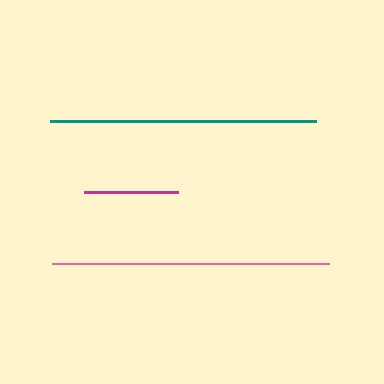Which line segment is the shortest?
The magenta line is the shortest at approximately 95 pixels.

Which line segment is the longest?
The pink line is the longest at approximately 277 pixels.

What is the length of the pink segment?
The pink segment is approximately 277 pixels long.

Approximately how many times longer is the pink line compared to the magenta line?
The pink line is approximately 2.9 times the length of the magenta line.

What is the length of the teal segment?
The teal segment is approximately 266 pixels long.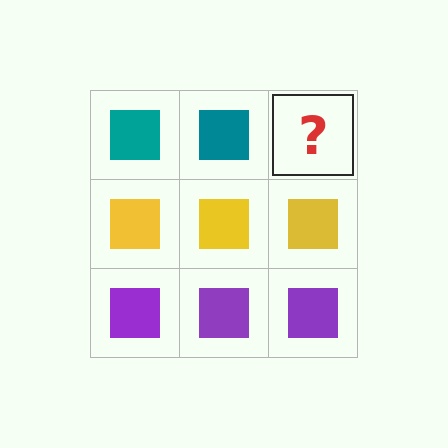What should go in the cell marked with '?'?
The missing cell should contain a teal square.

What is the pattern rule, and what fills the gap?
The rule is that each row has a consistent color. The gap should be filled with a teal square.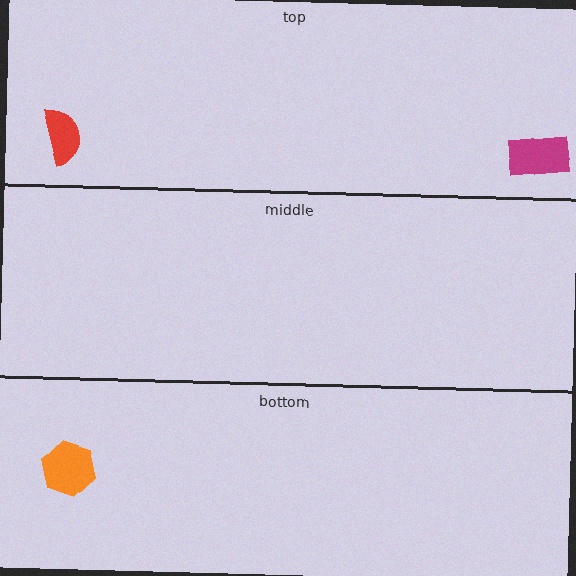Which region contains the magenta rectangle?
The top region.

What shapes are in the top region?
The red semicircle, the magenta rectangle.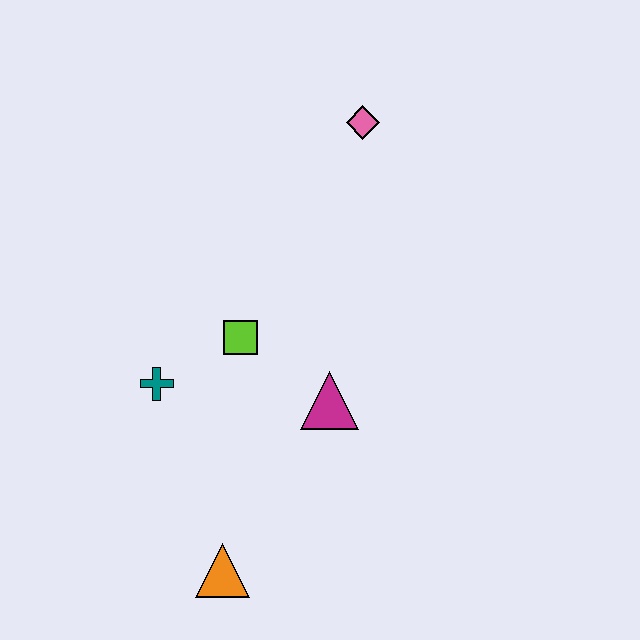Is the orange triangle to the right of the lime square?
No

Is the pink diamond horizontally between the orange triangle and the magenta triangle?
No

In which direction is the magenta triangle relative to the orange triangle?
The magenta triangle is above the orange triangle.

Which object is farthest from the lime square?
The pink diamond is farthest from the lime square.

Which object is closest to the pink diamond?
The lime square is closest to the pink diamond.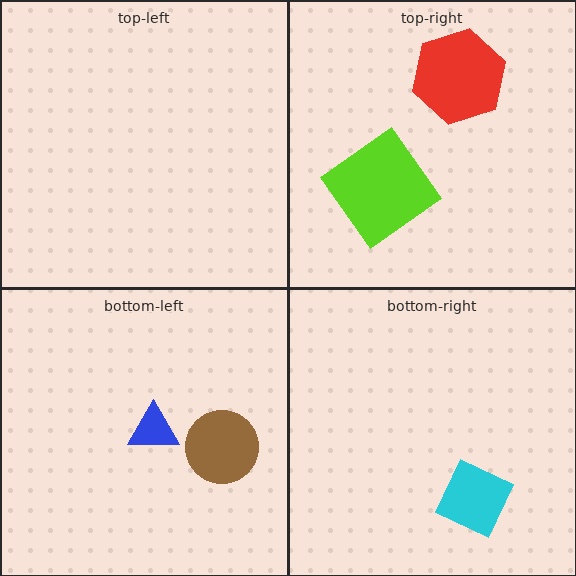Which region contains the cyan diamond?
The bottom-right region.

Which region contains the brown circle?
The bottom-left region.